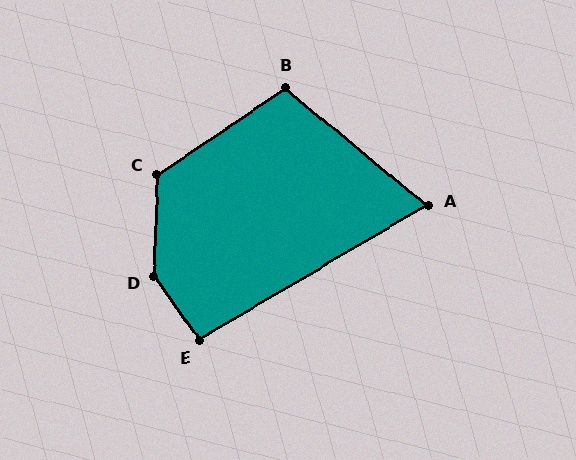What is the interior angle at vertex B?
Approximately 106 degrees (obtuse).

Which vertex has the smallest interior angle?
A, at approximately 70 degrees.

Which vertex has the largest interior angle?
D, at approximately 143 degrees.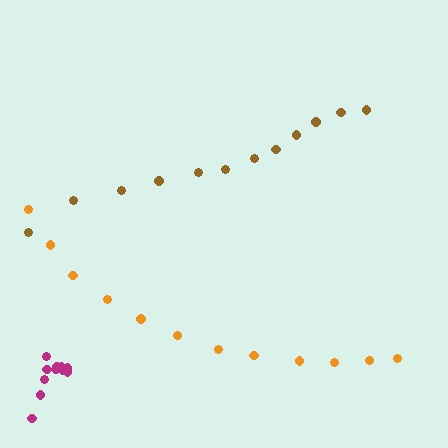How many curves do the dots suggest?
There are 3 distinct paths.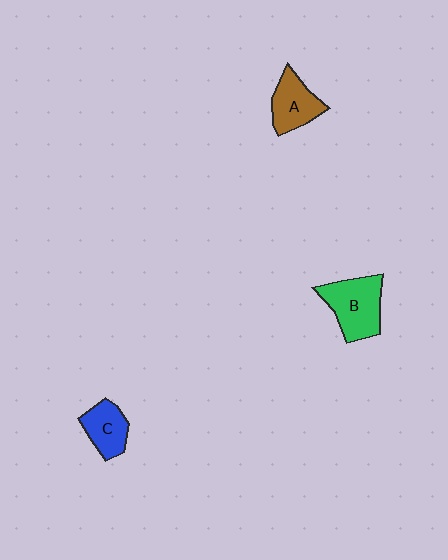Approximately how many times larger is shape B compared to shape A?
Approximately 1.3 times.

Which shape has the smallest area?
Shape C (blue).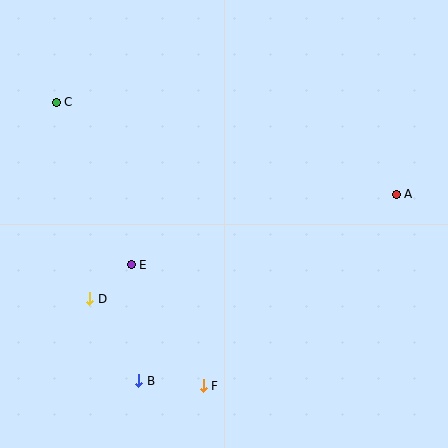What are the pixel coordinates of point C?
Point C is at (56, 102).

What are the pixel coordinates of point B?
Point B is at (139, 381).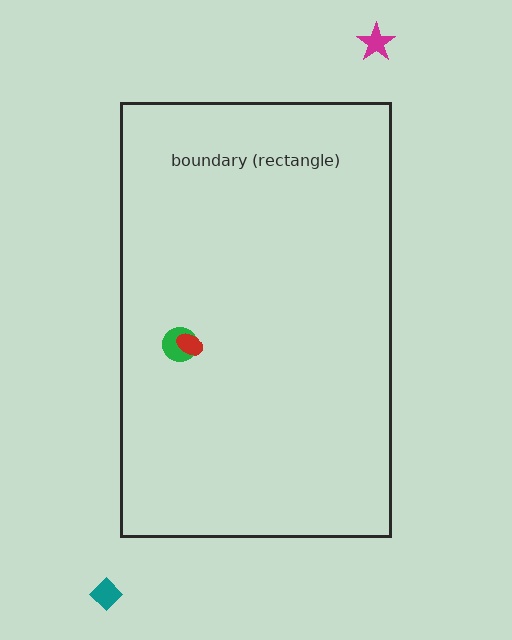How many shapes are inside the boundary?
2 inside, 2 outside.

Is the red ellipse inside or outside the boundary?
Inside.